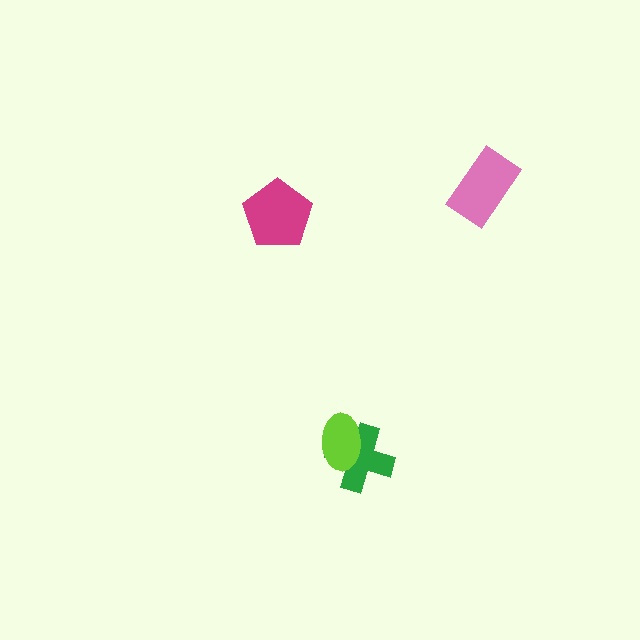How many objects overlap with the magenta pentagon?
0 objects overlap with the magenta pentagon.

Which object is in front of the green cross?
The lime ellipse is in front of the green cross.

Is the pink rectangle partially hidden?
No, no other shape covers it.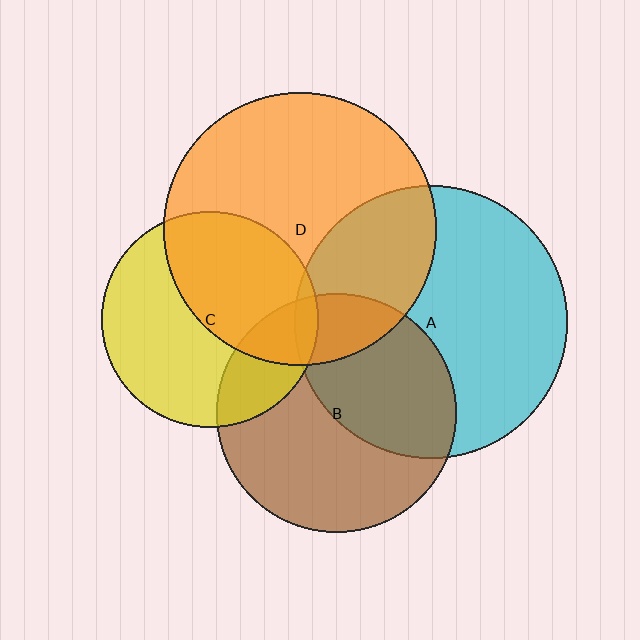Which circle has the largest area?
Circle A (cyan).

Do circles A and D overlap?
Yes.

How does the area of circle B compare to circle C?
Approximately 1.2 times.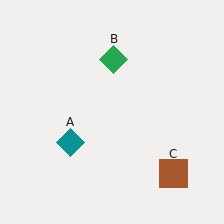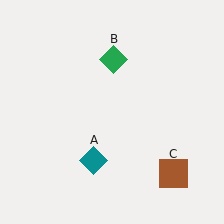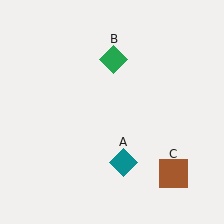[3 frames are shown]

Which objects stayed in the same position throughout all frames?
Green diamond (object B) and brown square (object C) remained stationary.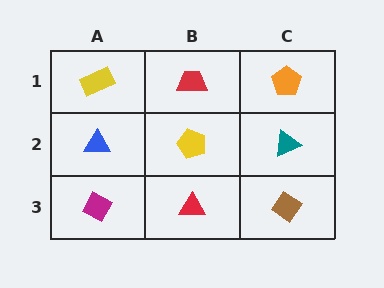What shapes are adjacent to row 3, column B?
A yellow pentagon (row 2, column B), a magenta diamond (row 3, column A), a brown diamond (row 3, column C).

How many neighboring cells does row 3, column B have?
3.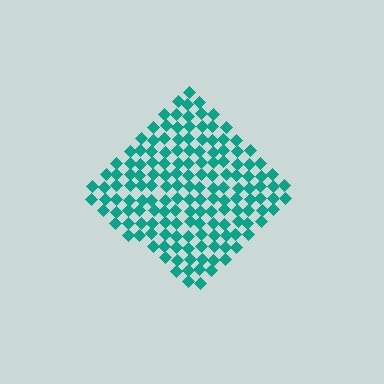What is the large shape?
The large shape is a diamond.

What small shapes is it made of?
It is made of small diamonds.